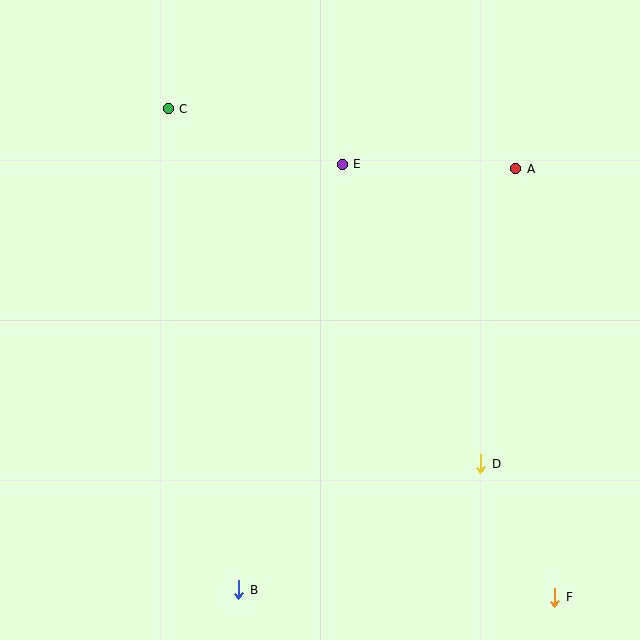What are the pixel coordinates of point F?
Point F is at (555, 597).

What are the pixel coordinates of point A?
Point A is at (515, 169).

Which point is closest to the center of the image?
Point E at (342, 164) is closest to the center.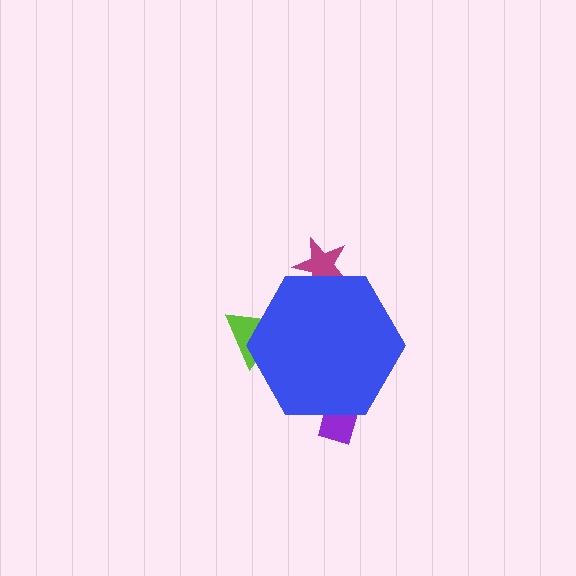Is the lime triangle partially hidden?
Yes, the lime triangle is partially hidden behind the blue hexagon.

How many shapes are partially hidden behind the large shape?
3 shapes are partially hidden.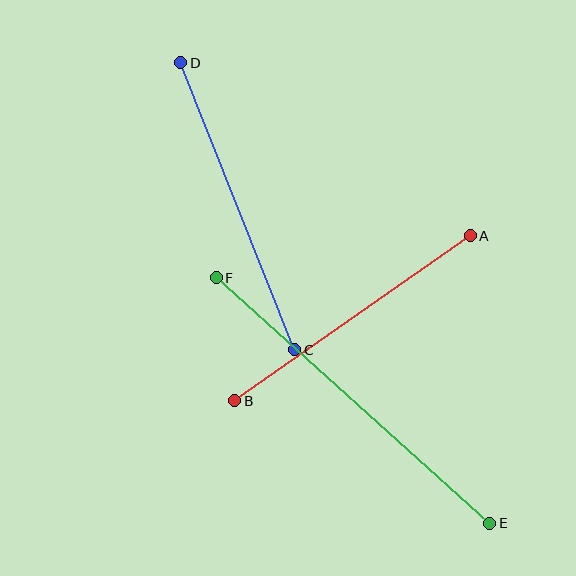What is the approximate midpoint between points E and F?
The midpoint is at approximately (353, 400) pixels.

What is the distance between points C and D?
The distance is approximately 309 pixels.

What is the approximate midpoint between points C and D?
The midpoint is at approximately (238, 206) pixels.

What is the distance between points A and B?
The distance is approximately 288 pixels.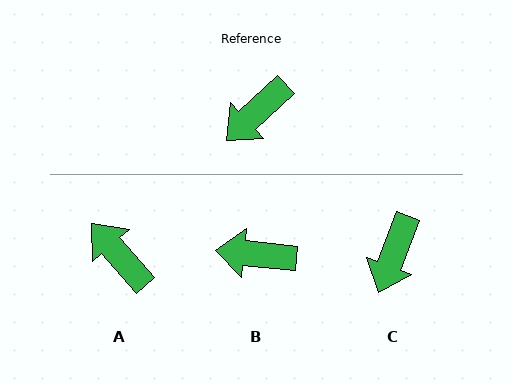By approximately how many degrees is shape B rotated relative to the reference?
Approximately 49 degrees clockwise.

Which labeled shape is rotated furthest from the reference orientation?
A, about 92 degrees away.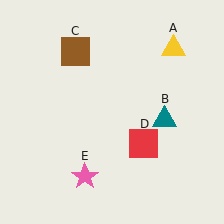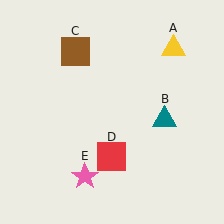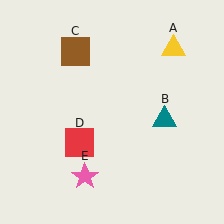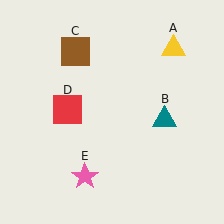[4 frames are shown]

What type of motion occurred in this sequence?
The red square (object D) rotated clockwise around the center of the scene.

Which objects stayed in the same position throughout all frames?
Yellow triangle (object A) and teal triangle (object B) and brown square (object C) and pink star (object E) remained stationary.